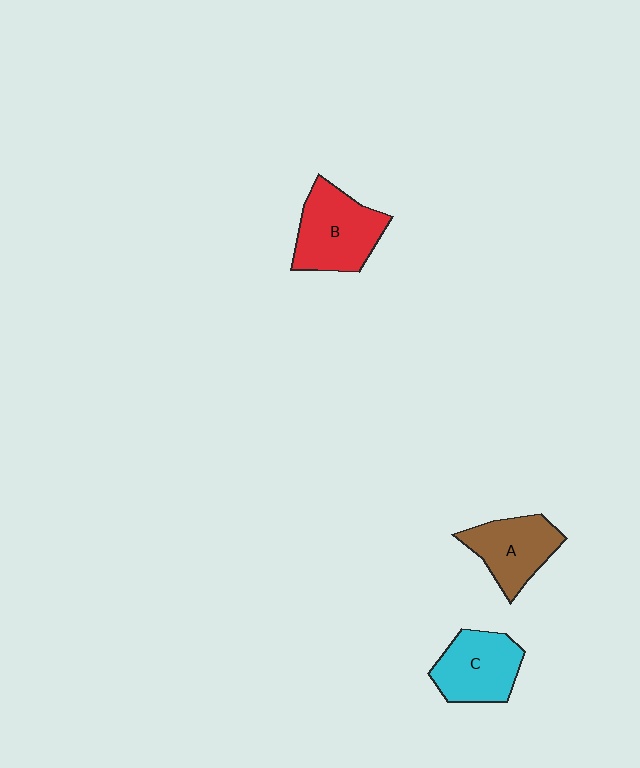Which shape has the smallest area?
Shape A (brown).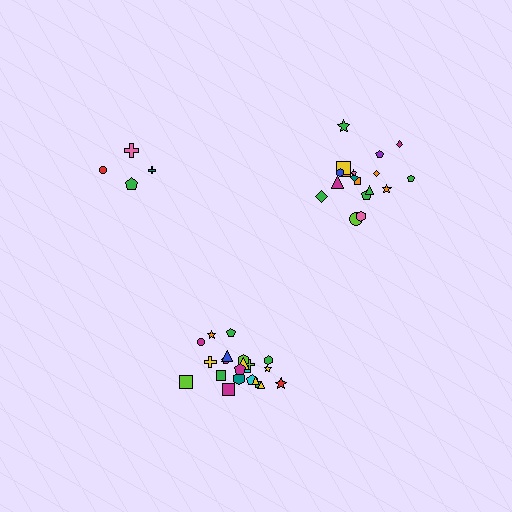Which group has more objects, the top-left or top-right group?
The top-right group.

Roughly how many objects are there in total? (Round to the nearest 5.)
Roughly 45 objects in total.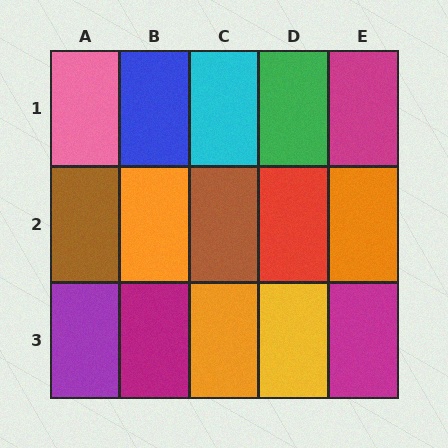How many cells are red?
1 cell is red.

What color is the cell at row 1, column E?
Magenta.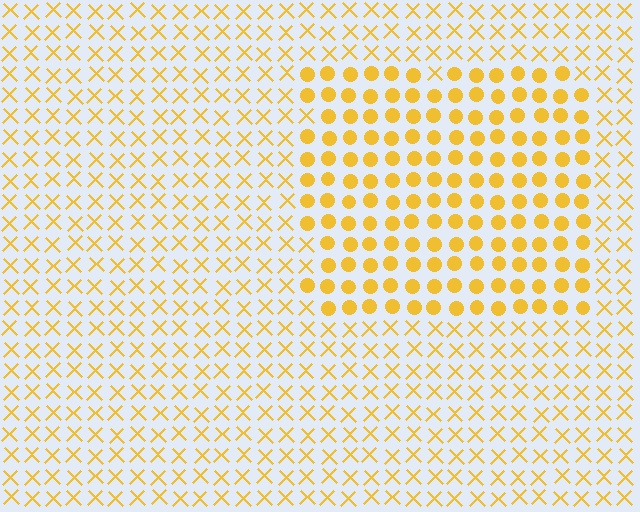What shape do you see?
I see a rectangle.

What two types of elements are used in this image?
The image uses circles inside the rectangle region and X marks outside it.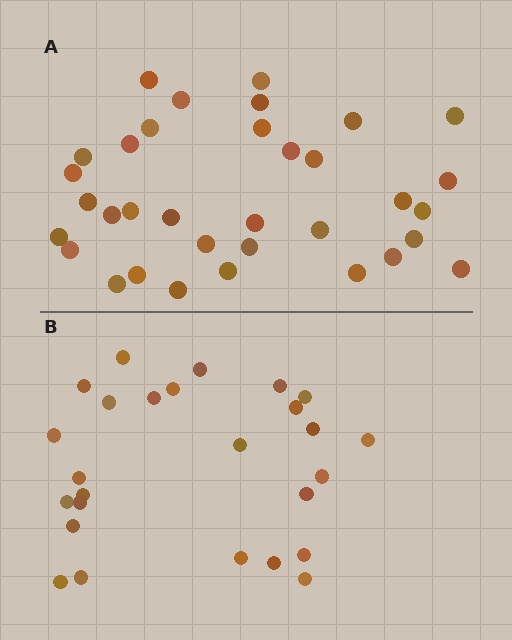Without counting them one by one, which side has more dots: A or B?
Region A (the top region) has more dots.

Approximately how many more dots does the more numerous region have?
Region A has roughly 8 or so more dots than region B.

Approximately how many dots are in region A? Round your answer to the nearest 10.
About 30 dots. (The exact count is 34, which rounds to 30.)